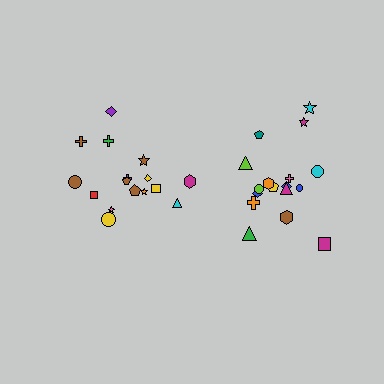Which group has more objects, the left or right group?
The right group.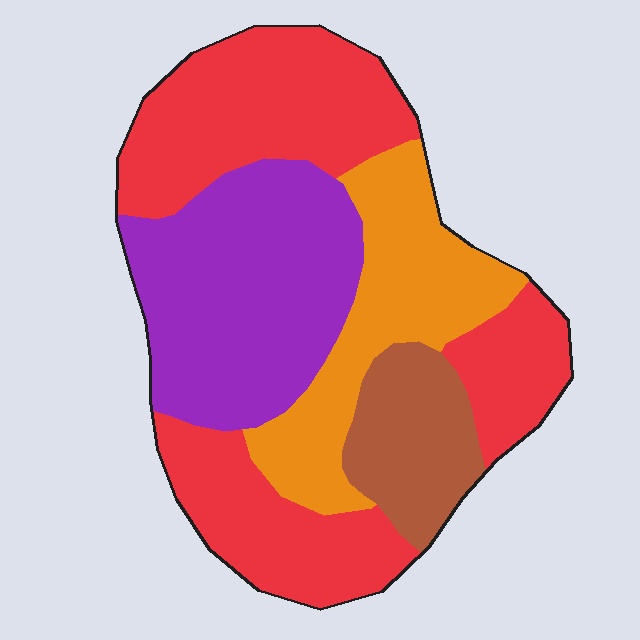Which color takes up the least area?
Brown, at roughly 10%.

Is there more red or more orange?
Red.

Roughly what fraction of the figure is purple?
Purple covers about 25% of the figure.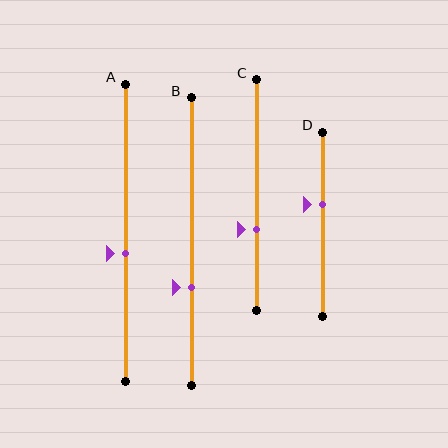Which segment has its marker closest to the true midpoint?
Segment A has its marker closest to the true midpoint.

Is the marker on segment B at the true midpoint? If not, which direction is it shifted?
No, the marker on segment B is shifted downward by about 16% of the segment length.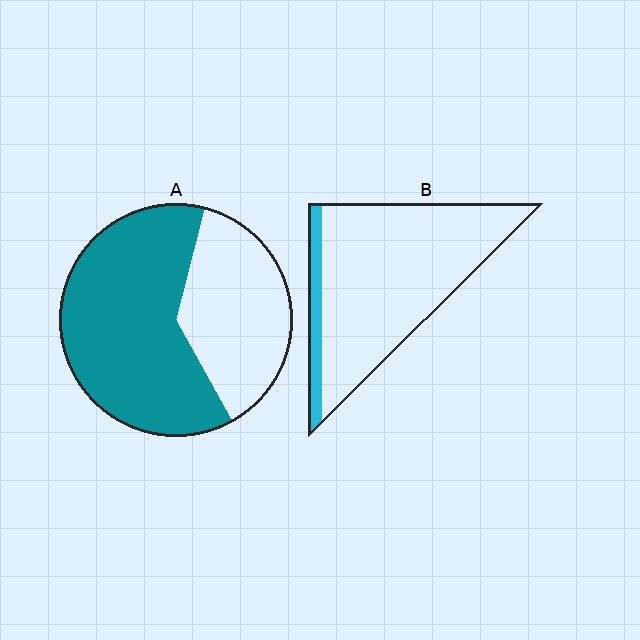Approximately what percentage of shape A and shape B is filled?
A is approximately 60% and B is approximately 10%.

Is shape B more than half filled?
No.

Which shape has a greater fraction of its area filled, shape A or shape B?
Shape A.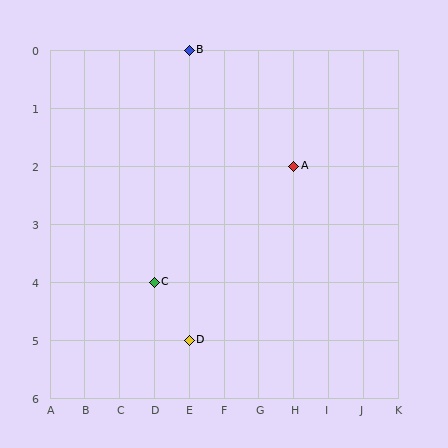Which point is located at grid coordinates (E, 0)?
Point B is at (E, 0).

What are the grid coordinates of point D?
Point D is at grid coordinates (E, 5).